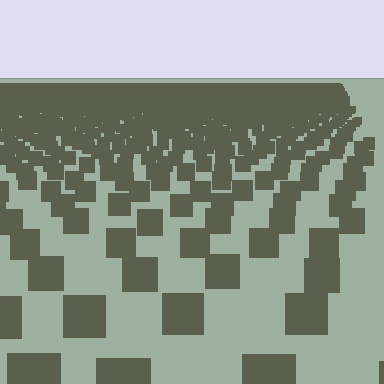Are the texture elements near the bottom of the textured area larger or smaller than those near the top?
Larger. Near the bottom, elements are closer to the viewer and appear at a bigger on-screen size.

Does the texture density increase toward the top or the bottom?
Density increases toward the top.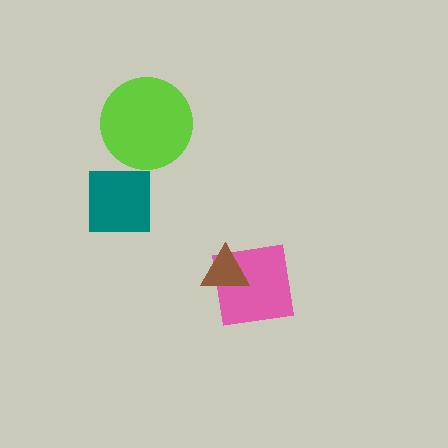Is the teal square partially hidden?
No, no other shape covers it.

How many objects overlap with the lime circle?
0 objects overlap with the lime circle.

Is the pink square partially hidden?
Yes, it is partially covered by another shape.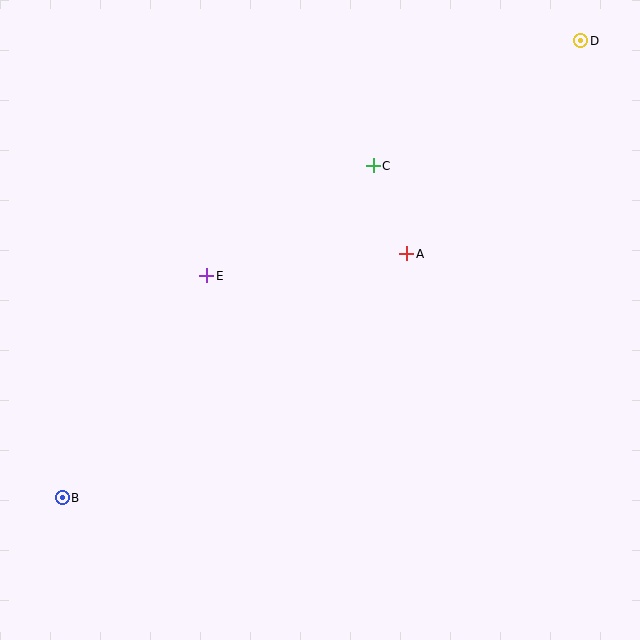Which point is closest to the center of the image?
Point A at (407, 254) is closest to the center.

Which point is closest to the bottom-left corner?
Point B is closest to the bottom-left corner.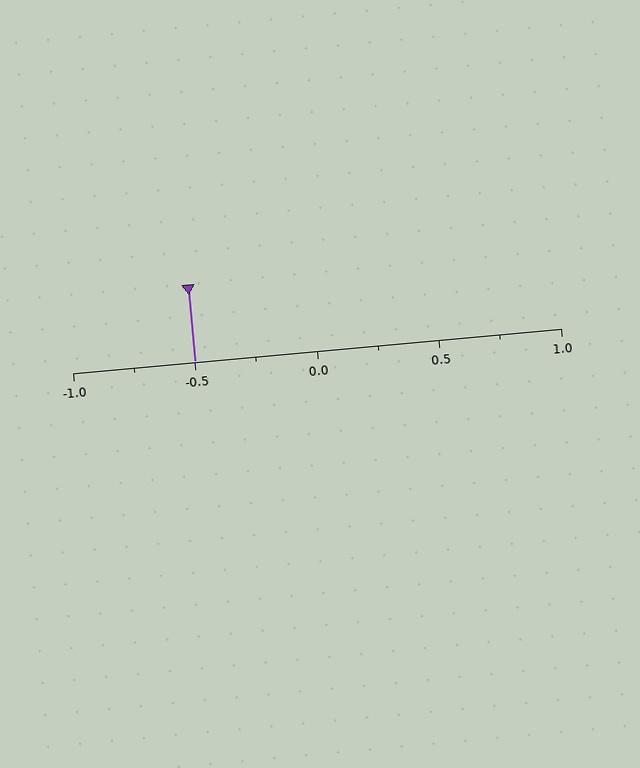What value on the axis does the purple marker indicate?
The marker indicates approximately -0.5.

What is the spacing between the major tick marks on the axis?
The major ticks are spaced 0.5 apart.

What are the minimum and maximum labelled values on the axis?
The axis runs from -1.0 to 1.0.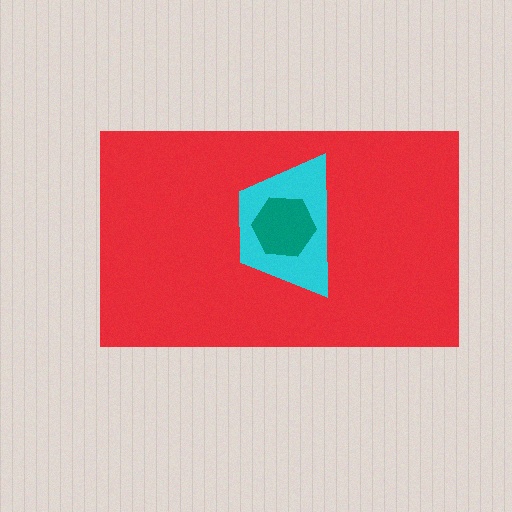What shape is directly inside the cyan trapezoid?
The teal hexagon.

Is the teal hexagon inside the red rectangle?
Yes.